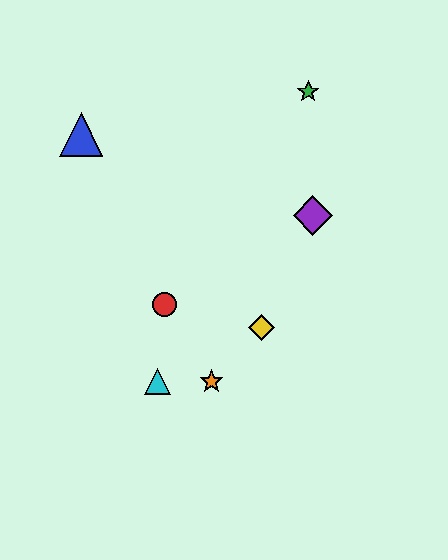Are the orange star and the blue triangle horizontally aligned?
No, the orange star is at y≈382 and the blue triangle is at y≈135.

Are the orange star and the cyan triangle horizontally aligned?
Yes, both are at y≈382.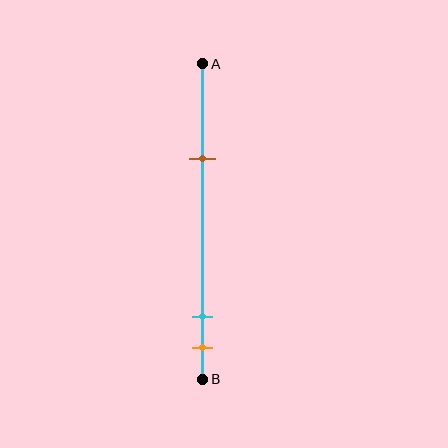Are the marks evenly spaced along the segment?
No, the marks are not evenly spaced.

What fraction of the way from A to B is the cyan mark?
The cyan mark is approximately 80% (0.8) of the way from A to B.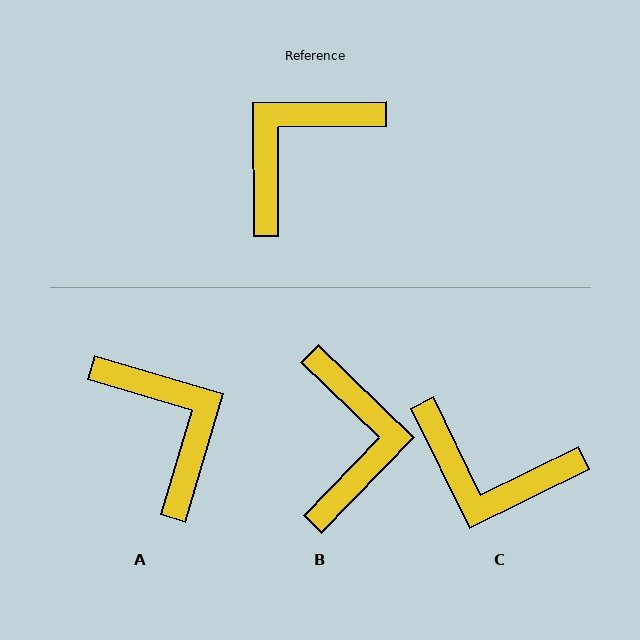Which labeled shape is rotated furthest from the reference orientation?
B, about 135 degrees away.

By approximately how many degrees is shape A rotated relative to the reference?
Approximately 107 degrees clockwise.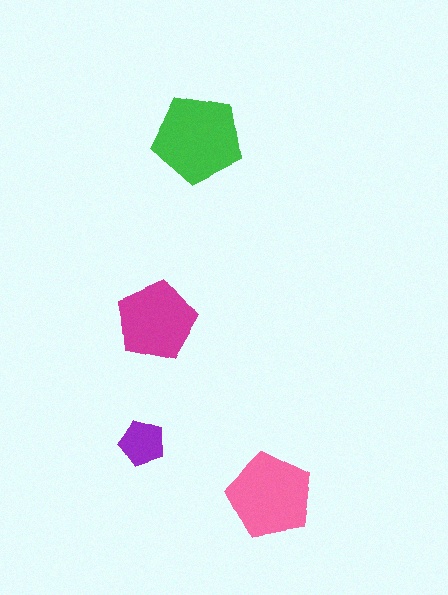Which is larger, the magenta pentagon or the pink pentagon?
The pink one.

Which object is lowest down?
The pink pentagon is bottommost.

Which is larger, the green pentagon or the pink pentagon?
The green one.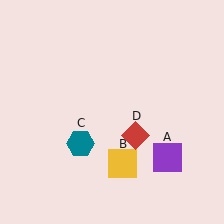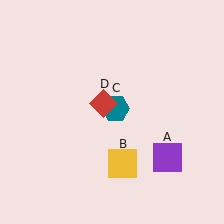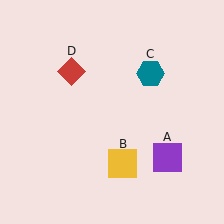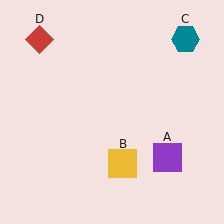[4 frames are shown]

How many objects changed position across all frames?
2 objects changed position: teal hexagon (object C), red diamond (object D).